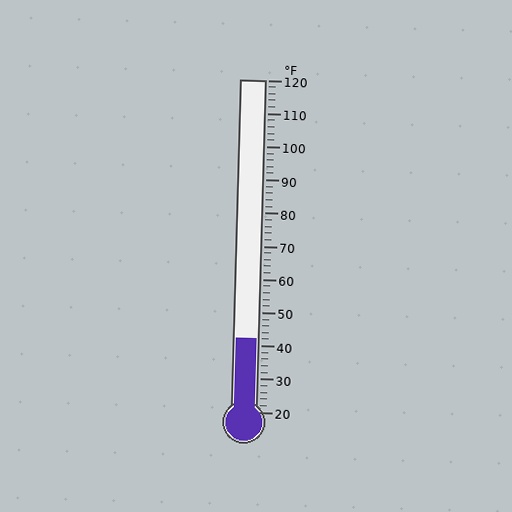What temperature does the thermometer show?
The thermometer shows approximately 42°F.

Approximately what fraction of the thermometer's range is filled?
The thermometer is filled to approximately 20% of its range.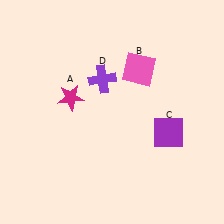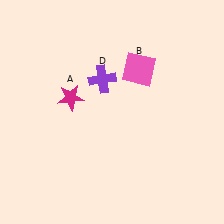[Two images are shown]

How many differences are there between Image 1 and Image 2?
There is 1 difference between the two images.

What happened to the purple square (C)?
The purple square (C) was removed in Image 2. It was in the bottom-right area of Image 1.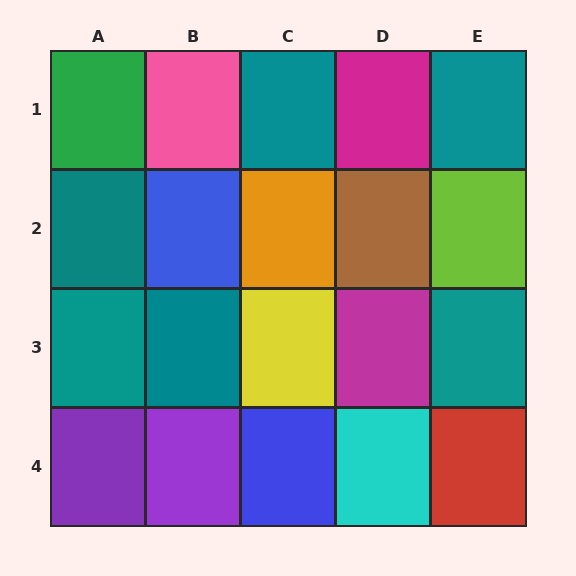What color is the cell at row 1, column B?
Pink.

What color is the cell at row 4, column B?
Purple.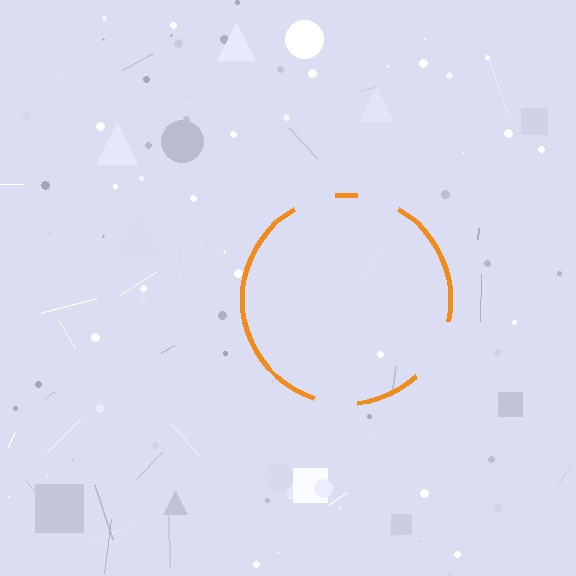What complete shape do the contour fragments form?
The contour fragments form a circle.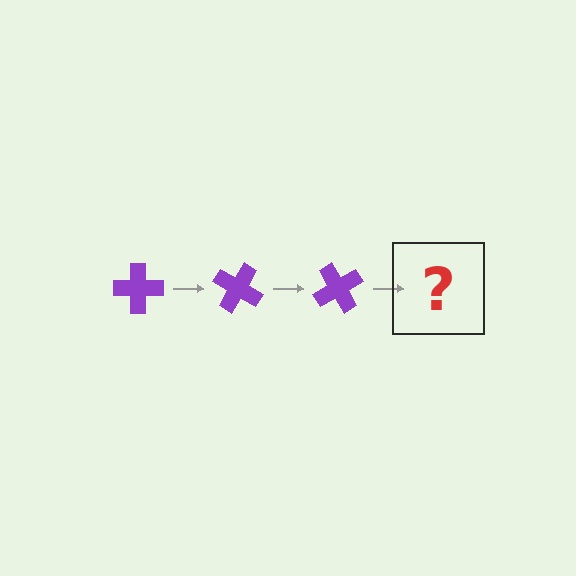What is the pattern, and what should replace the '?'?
The pattern is that the cross rotates 30 degrees each step. The '?' should be a purple cross rotated 90 degrees.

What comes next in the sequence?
The next element should be a purple cross rotated 90 degrees.